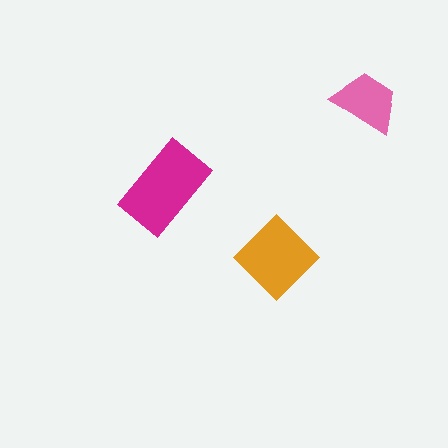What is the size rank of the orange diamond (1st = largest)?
2nd.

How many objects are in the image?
There are 3 objects in the image.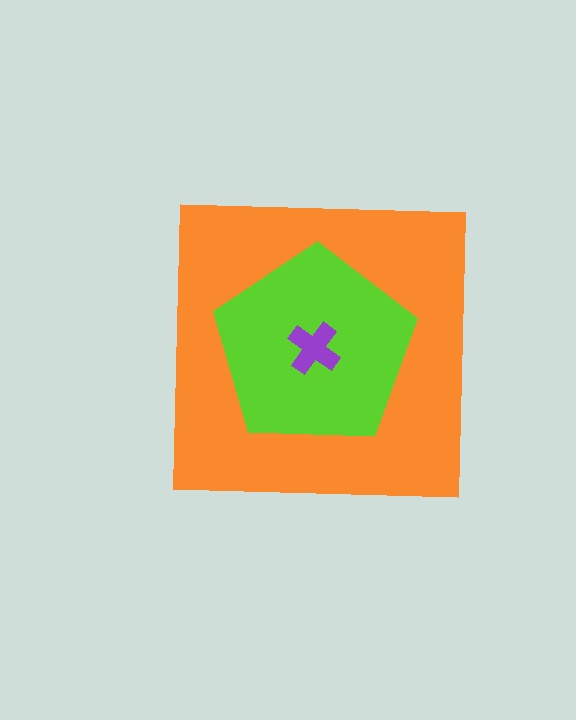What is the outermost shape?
The orange square.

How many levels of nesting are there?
3.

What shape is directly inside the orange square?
The lime pentagon.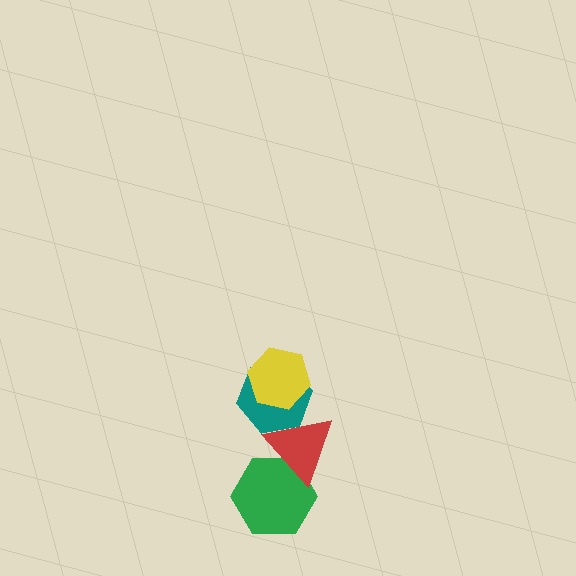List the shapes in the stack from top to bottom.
From top to bottom: the yellow hexagon, the teal hexagon, the red triangle, the green hexagon.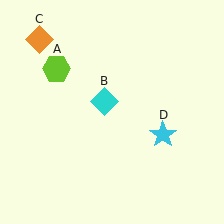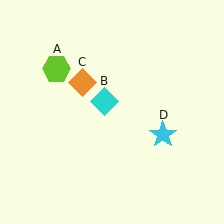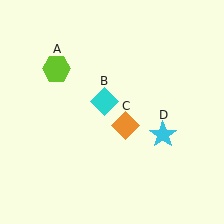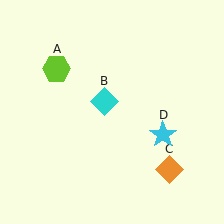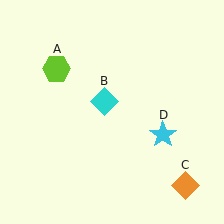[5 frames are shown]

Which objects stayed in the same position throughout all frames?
Lime hexagon (object A) and cyan diamond (object B) and cyan star (object D) remained stationary.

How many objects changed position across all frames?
1 object changed position: orange diamond (object C).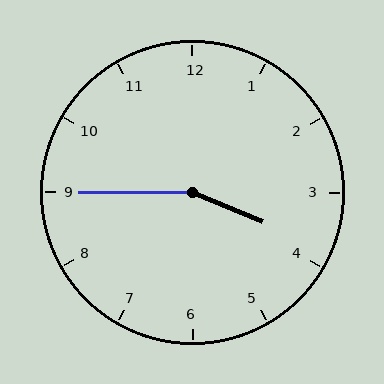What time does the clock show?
3:45.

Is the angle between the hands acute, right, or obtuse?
It is obtuse.